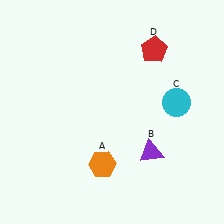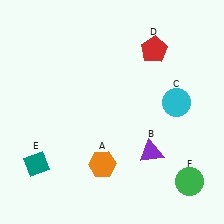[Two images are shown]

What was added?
A teal diamond (E), a green circle (F) were added in Image 2.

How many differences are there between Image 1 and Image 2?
There are 2 differences between the two images.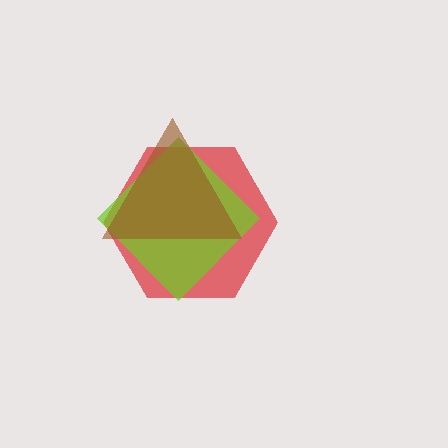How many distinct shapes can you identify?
There are 3 distinct shapes: a red hexagon, a lime diamond, a brown triangle.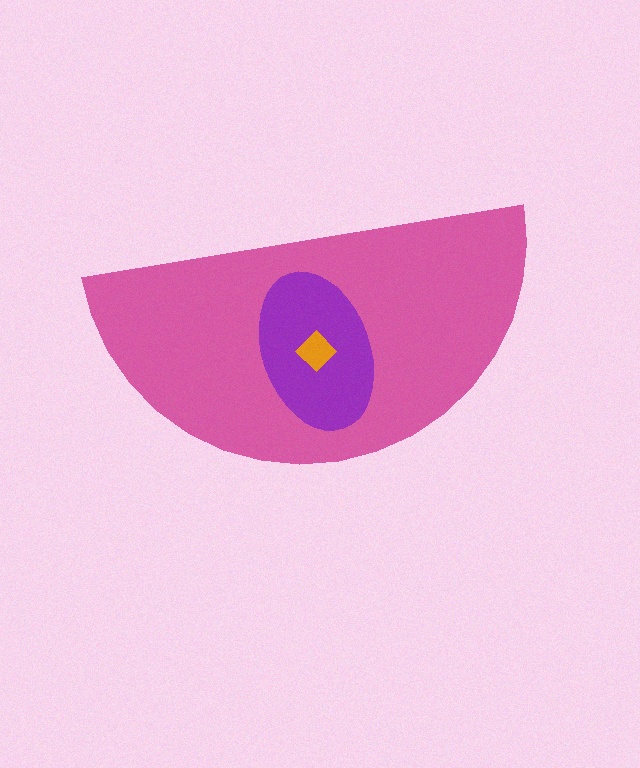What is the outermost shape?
The pink semicircle.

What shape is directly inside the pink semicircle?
The purple ellipse.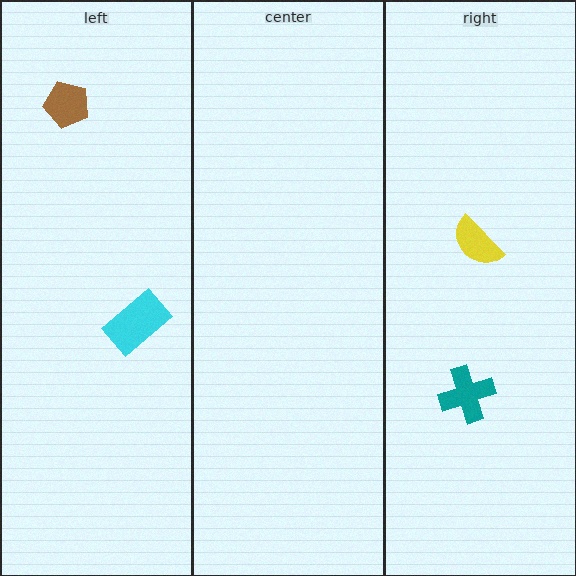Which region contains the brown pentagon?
The left region.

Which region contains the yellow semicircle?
The right region.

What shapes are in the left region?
The cyan rectangle, the brown pentagon.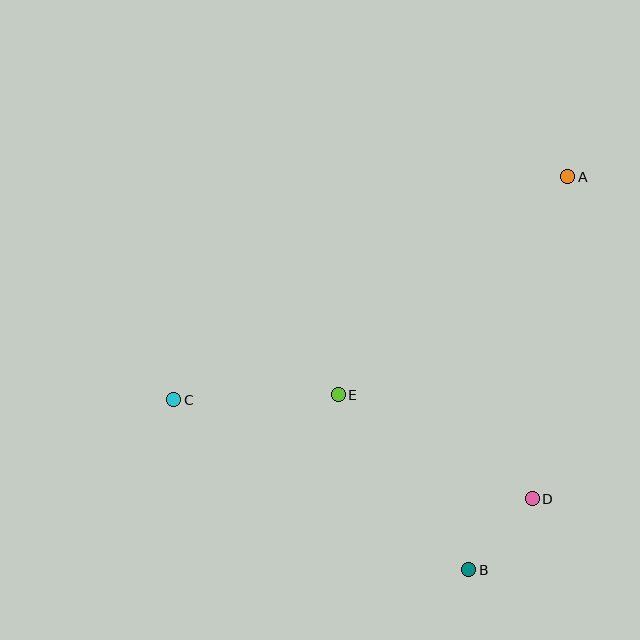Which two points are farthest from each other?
Points A and C are farthest from each other.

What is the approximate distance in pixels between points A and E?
The distance between A and E is approximately 317 pixels.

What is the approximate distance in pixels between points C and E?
The distance between C and E is approximately 165 pixels.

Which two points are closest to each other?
Points B and D are closest to each other.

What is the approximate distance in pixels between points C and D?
The distance between C and D is approximately 372 pixels.